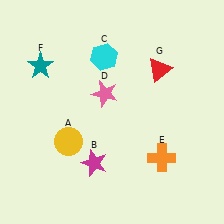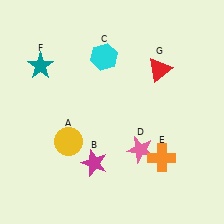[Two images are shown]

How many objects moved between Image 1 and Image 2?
1 object moved between the two images.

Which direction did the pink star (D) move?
The pink star (D) moved down.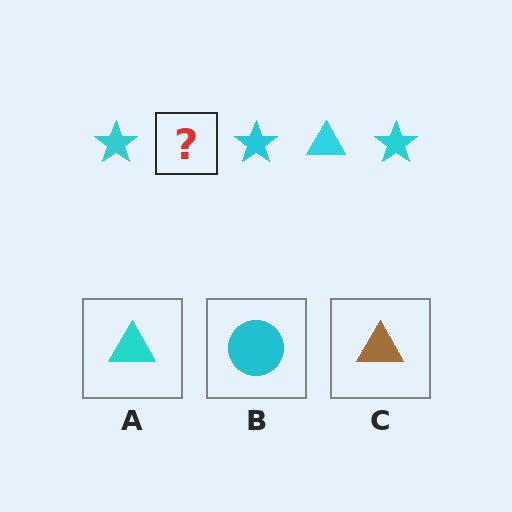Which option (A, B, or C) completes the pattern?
A.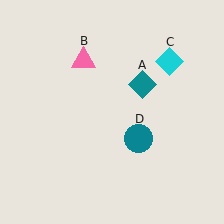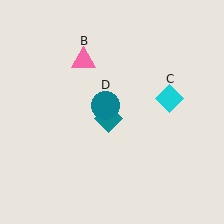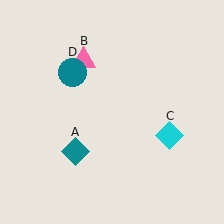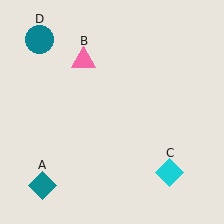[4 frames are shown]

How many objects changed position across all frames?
3 objects changed position: teal diamond (object A), cyan diamond (object C), teal circle (object D).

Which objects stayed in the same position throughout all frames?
Pink triangle (object B) remained stationary.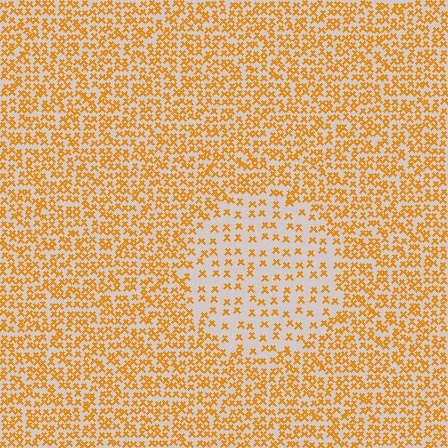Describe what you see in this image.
The image contains small orange elements arranged at two different densities. A circle-shaped region is visible where the elements are less densely packed than the surrounding area.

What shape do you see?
I see a circle.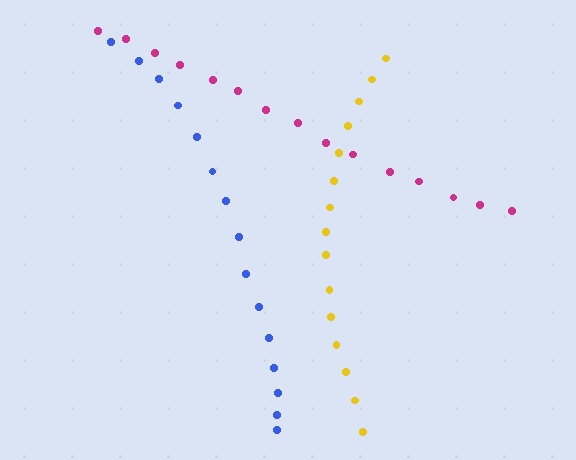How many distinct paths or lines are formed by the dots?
There are 3 distinct paths.